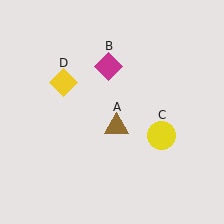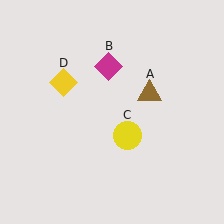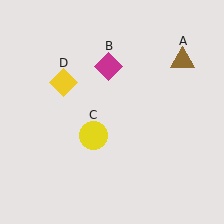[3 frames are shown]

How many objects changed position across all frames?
2 objects changed position: brown triangle (object A), yellow circle (object C).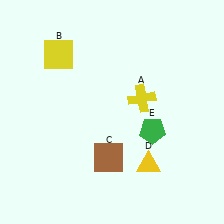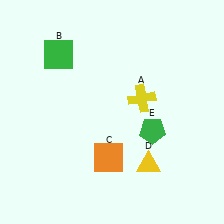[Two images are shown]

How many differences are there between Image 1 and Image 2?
There are 2 differences between the two images.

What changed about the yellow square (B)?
In Image 1, B is yellow. In Image 2, it changed to green.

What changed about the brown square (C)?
In Image 1, C is brown. In Image 2, it changed to orange.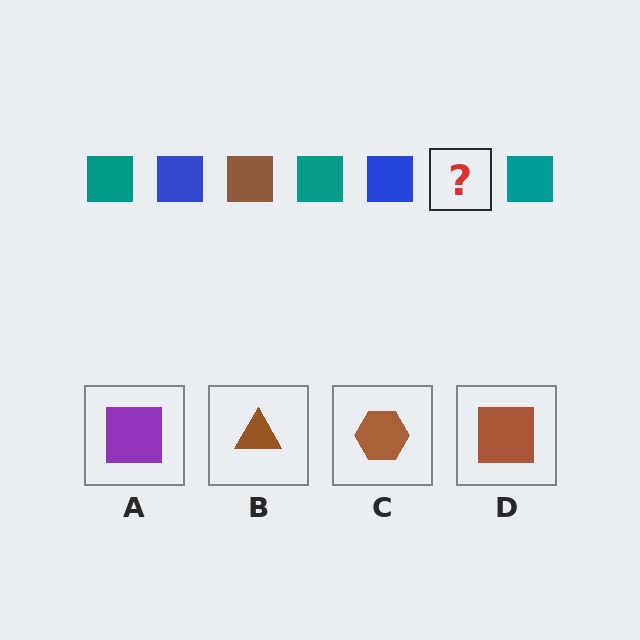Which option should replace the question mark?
Option D.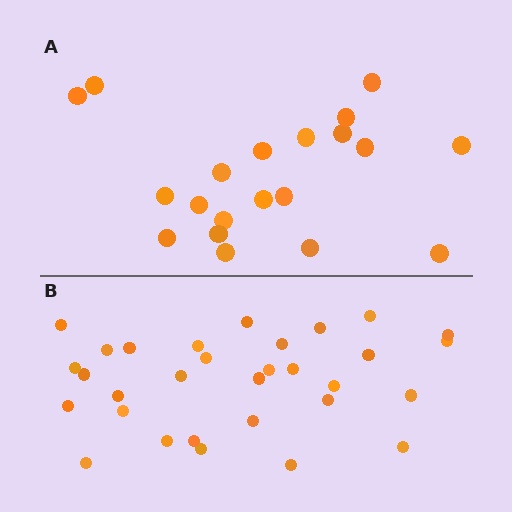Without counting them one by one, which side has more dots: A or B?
Region B (the bottom region) has more dots.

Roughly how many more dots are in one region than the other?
Region B has roughly 12 or so more dots than region A.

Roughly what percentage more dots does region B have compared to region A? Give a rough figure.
About 55% more.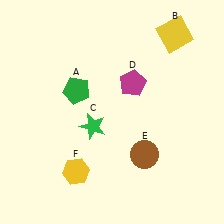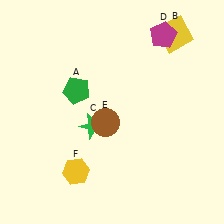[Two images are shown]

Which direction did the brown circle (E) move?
The brown circle (E) moved left.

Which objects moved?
The objects that moved are: the magenta pentagon (D), the brown circle (E).